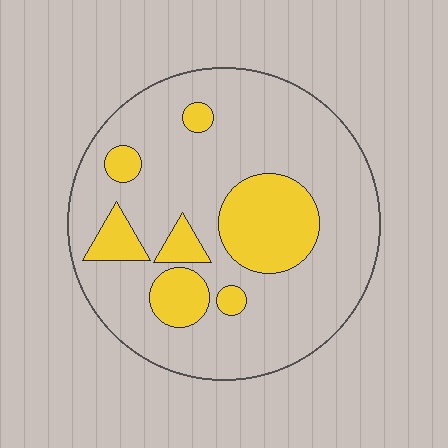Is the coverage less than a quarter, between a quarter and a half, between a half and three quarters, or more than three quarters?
Less than a quarter.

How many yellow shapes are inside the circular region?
7.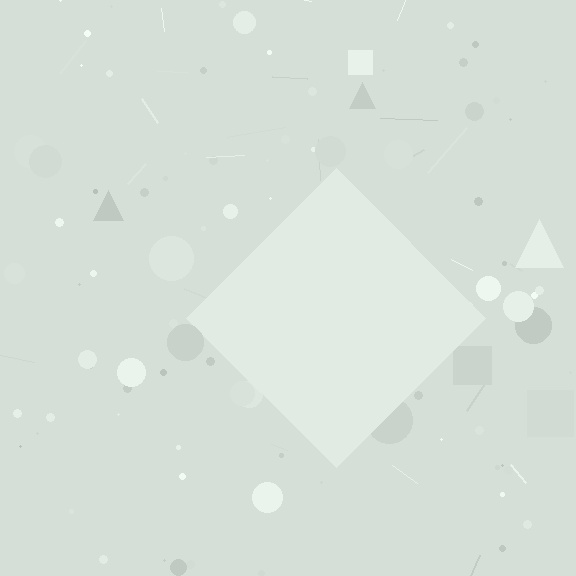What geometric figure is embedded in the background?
A diamond is embedded in the background.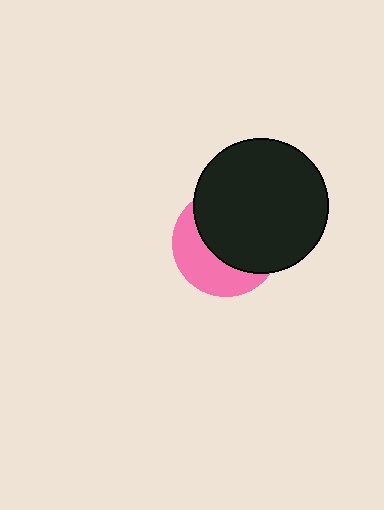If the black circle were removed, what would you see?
You would see the complete pink circle.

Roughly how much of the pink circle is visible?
A small part of it is visible (roughly 39%).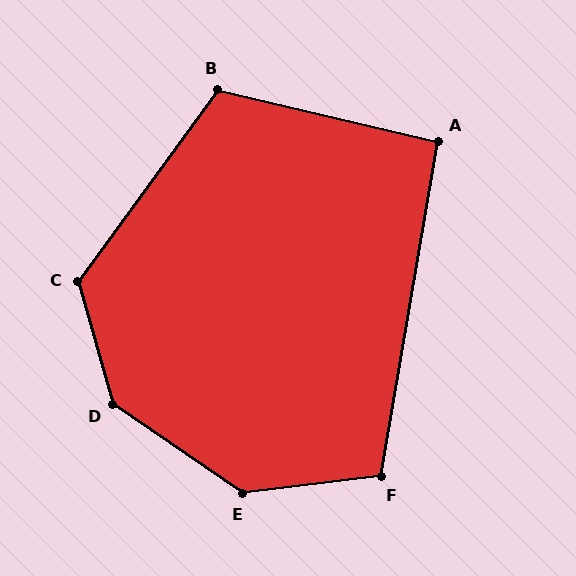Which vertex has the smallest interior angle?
A, at approximately 94 degrees.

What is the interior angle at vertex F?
Approximately 107 degrees (obtuse).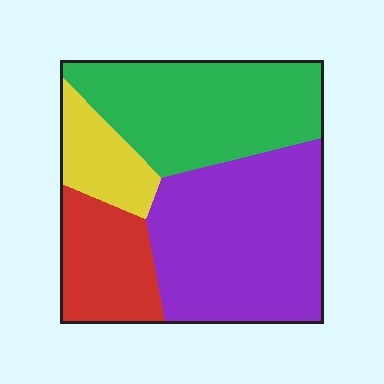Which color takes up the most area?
Purple, at roughly 40%.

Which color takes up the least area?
Yellow, at roughly 10%.